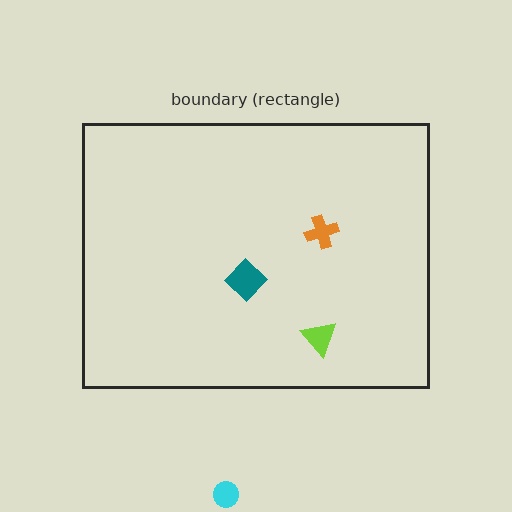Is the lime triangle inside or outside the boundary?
Inside.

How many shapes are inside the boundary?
3 inside, 1 outside.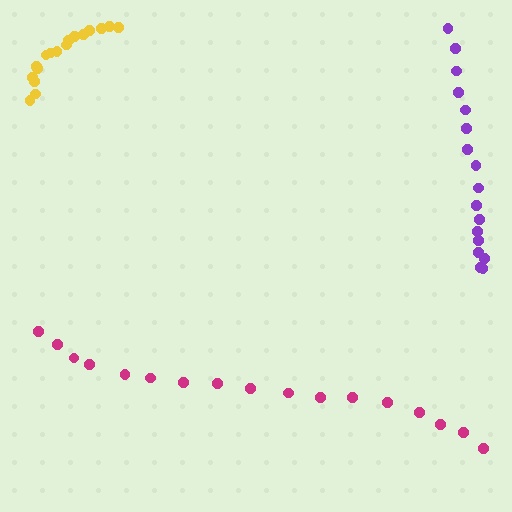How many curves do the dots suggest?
There are 3 distinct paths.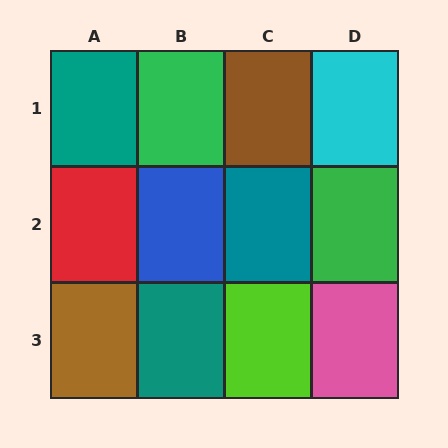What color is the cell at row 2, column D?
Green.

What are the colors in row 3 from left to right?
Brown, teal, lime, pink.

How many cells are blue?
1 cell is blue.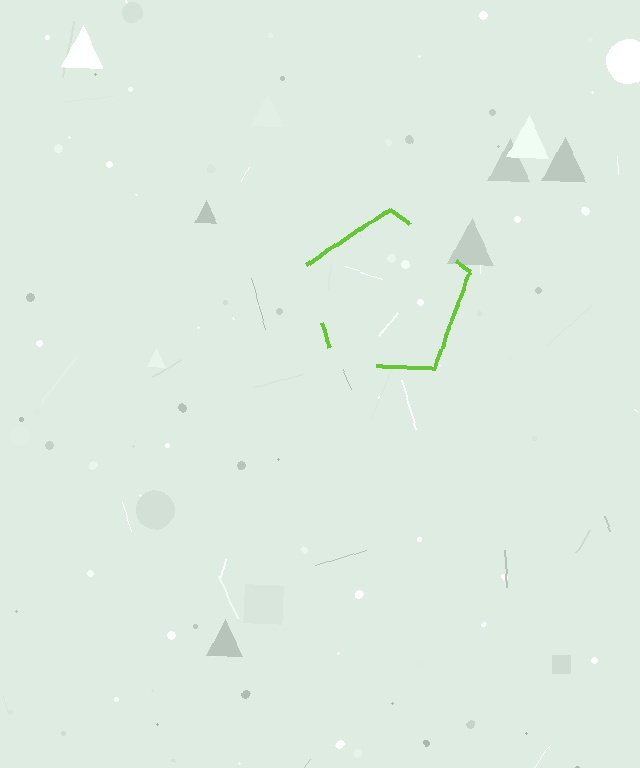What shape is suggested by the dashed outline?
The dashed outline suggests a pentagon.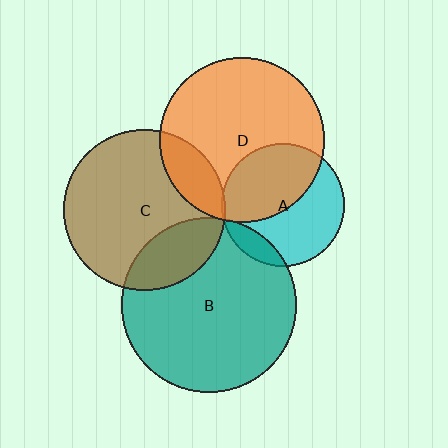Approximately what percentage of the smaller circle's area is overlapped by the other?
Approximately 5%.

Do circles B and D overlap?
Yes.